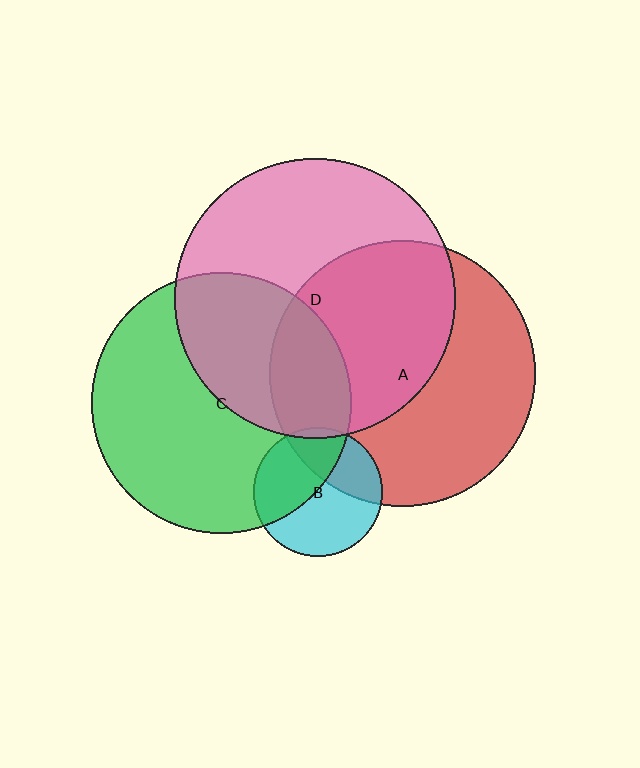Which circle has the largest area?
Circle D (pink).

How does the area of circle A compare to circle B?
Approximately 4.2 times.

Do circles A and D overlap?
Yes.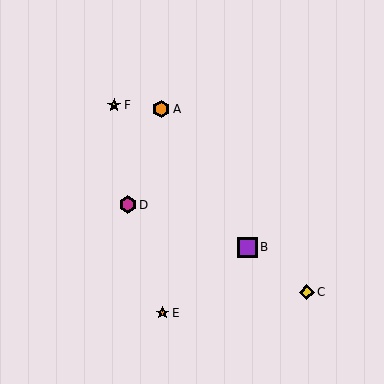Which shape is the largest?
The purple square (labeled B) is the largest.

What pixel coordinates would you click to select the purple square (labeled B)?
Click at (247, 247) to select the purple square B.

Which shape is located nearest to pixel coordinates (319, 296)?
The yellow diamond (labeled C) at (307, 292) is nearest to that location.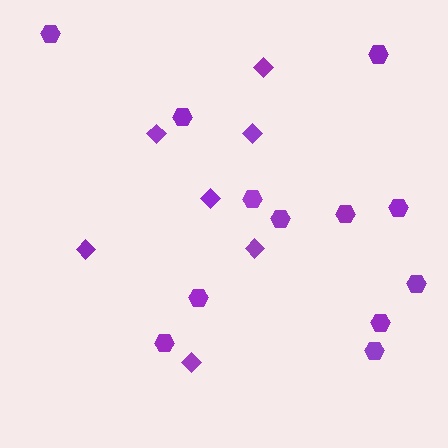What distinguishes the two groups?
There are 2 groups: one group of hexagons (12) and one group of diamonds (7).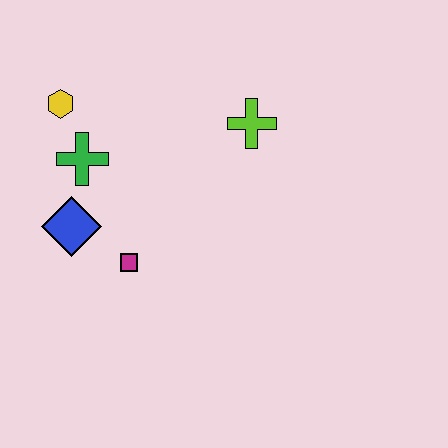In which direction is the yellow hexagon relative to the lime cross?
The yellow hexagon is to the left of the lime cross.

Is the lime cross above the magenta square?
Yes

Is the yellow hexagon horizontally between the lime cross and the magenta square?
No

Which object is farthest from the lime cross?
The blue diamond is farthest from the lime cross.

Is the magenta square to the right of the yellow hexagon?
Yes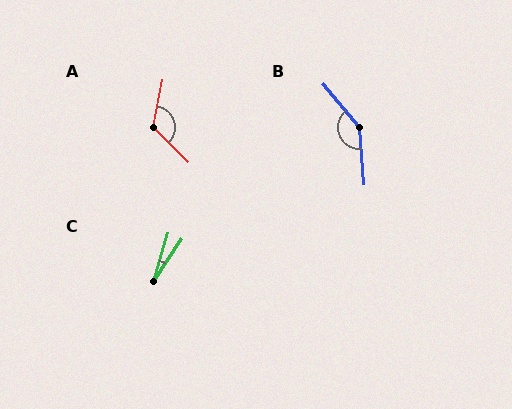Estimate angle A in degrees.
Approximately 123 degrees.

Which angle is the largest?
B, at approximately 145 degrees.